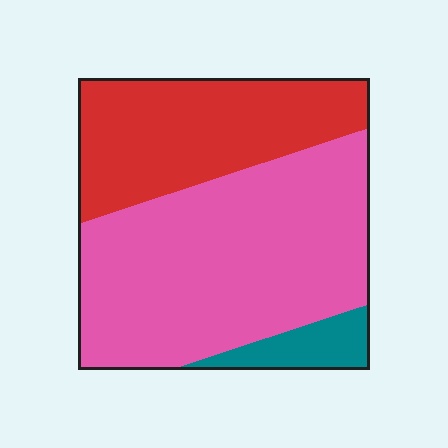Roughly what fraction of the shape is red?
Red covers roughly 35% of the shape.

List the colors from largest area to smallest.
From largest to smallest: pink, red, teal.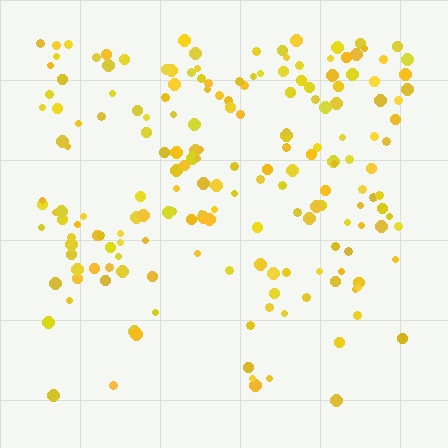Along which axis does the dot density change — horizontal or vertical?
Vertical.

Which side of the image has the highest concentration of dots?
The top.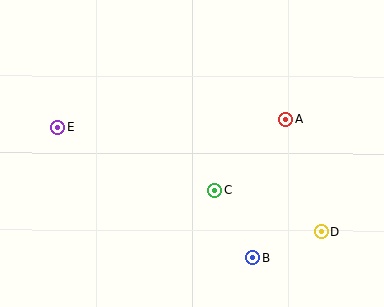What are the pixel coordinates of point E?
Point E is at (58, 127).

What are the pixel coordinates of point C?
Point C is at (215, 190).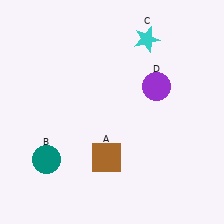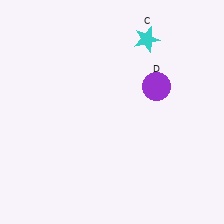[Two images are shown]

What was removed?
The teal circle (B), the brown square (A) were removed in Image 2.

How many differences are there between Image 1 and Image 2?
There are 2 differences between the two images.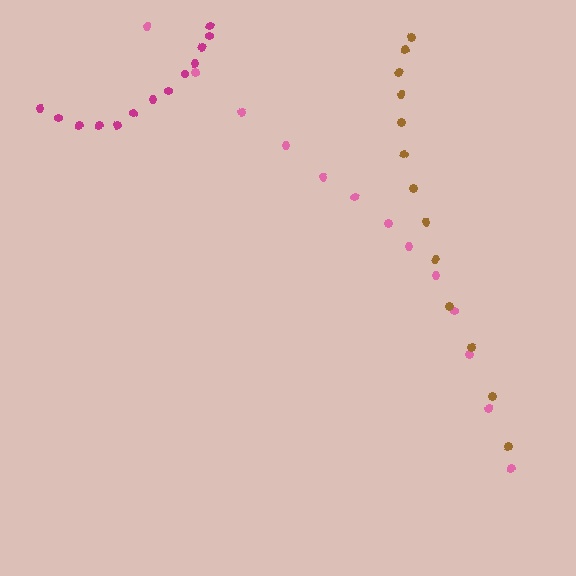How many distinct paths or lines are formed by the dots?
There are 3 distinct paths.